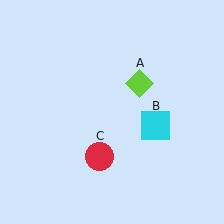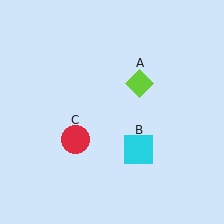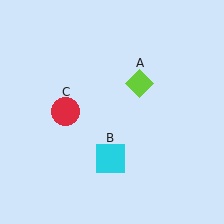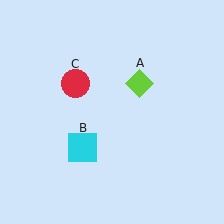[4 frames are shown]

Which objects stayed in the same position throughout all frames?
Lime diamond (object A) remained stationary.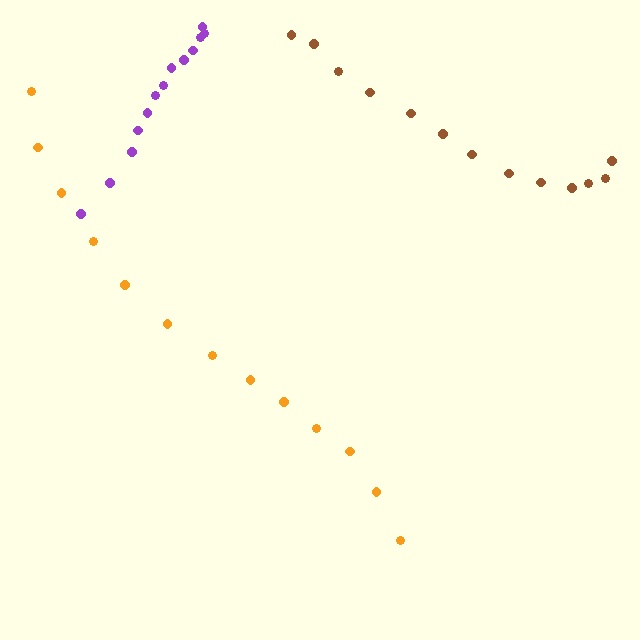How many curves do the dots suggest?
There are 3 distinct paths.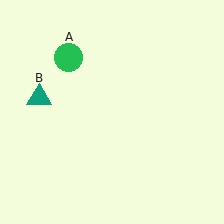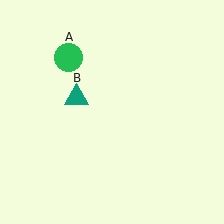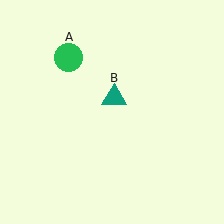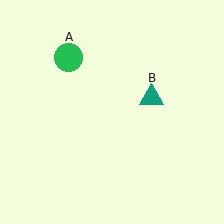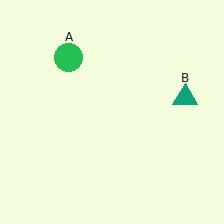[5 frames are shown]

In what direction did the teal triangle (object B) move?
The teal triangle (object B) moved right.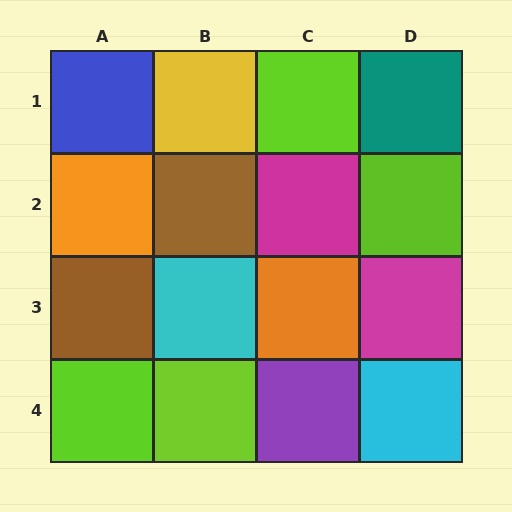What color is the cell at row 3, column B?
Cyan.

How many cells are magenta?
2 cells are magenta.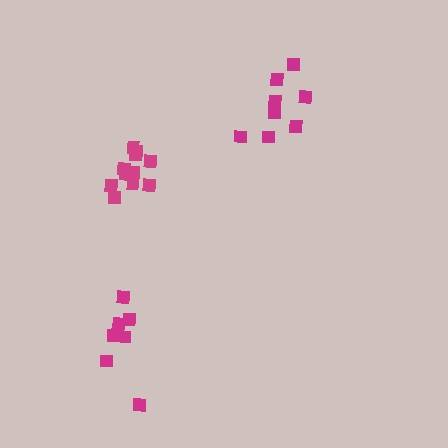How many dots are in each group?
Group 1: 8 dots, Group 2: 11 dots, Group 3: 8 dots (27 total).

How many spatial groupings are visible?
There are 3 spatial groupings.